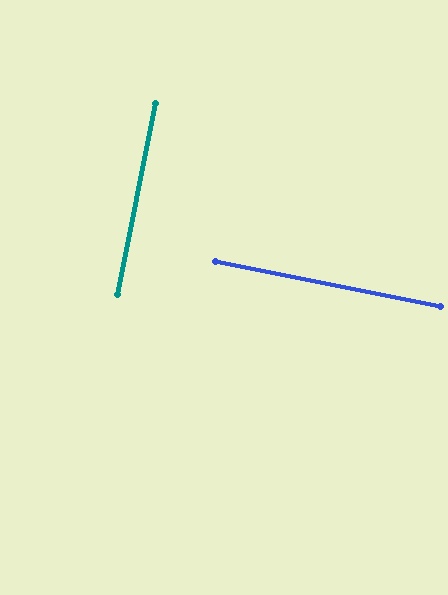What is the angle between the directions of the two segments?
Approximately 90 degrees.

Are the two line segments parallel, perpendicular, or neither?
Perpendicular — they meet at approximately 90°.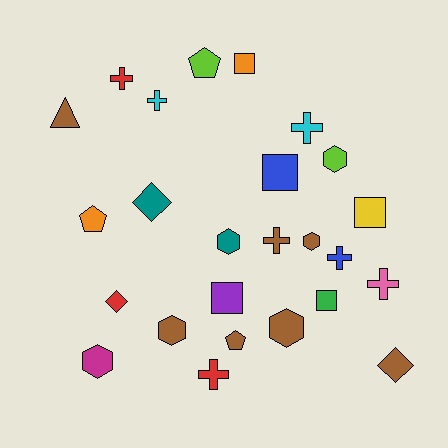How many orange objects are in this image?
There are 2 orange objects.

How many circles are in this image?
There are no circles.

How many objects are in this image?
There are 25 objects.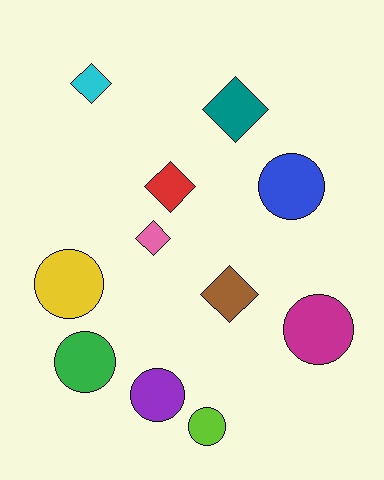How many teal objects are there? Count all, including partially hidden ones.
There is 1 teal object.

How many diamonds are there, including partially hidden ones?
There are 5 diamonds.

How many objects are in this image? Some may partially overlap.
There are 11 objects.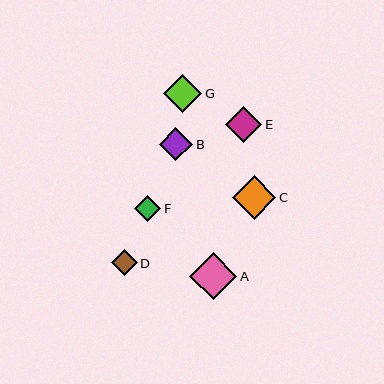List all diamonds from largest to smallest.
From largest to smallest: A, C, G, E, B, D, F.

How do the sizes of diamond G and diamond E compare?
Diamond G and diamond E are approximately the same size.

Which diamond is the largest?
Diamond A is the largest with a size of approximately 47 pixels.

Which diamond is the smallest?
Diamond F is the smallest with a size of approximately 26 pixels.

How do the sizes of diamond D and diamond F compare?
Diamond D and diamond F are approximately the same size.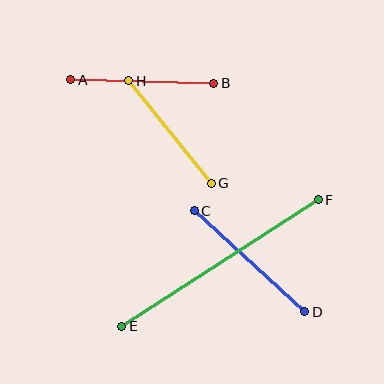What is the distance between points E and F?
The distance is approximately 234 pixels.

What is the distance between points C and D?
The distance is approximately 150 pixels.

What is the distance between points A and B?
The distance is approximately 143 pixels.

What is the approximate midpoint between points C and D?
The midpoint is at approximately (249, 261) pixels.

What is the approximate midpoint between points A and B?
The midpoint is at approximately (142, 82) pixels.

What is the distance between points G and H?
The distance is approximately 131 pixels.